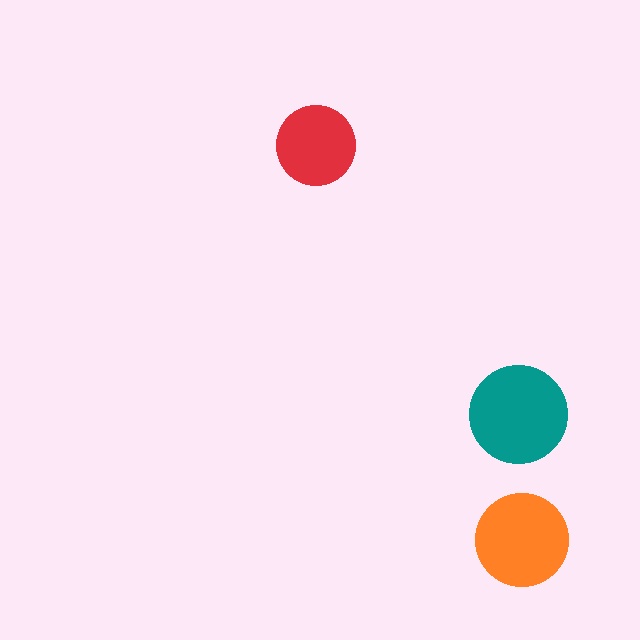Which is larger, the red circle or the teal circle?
The teal one.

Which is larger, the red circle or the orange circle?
The orange one.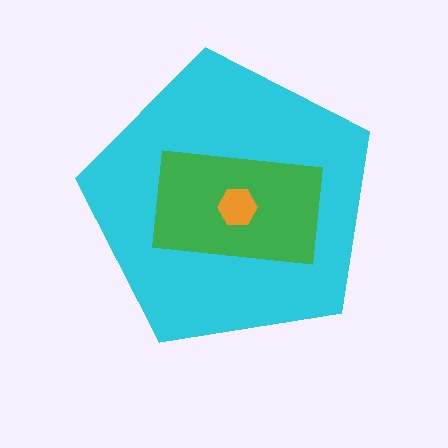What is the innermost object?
The orange hexagon.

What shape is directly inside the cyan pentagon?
The green rectangle.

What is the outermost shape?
The cyan pentagon.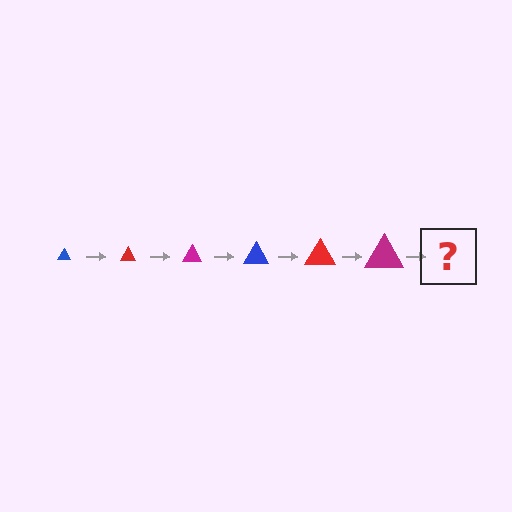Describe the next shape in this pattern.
It should be a blue triangle, larger than the previous one.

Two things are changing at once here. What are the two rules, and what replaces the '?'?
The two rules are that the triangle grows larger each step and the color cycles through blue, red, and magenta. The '?' should be a blue triangle, larger than the previous one.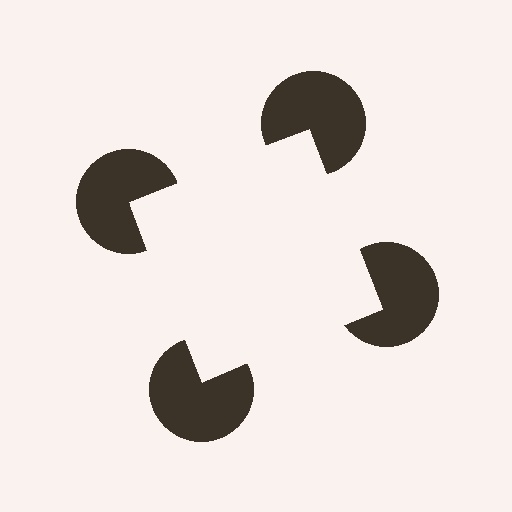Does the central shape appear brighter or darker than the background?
It typically appears slightly brighter than the background, even though no actual brightness change is drawn.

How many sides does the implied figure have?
4 sides.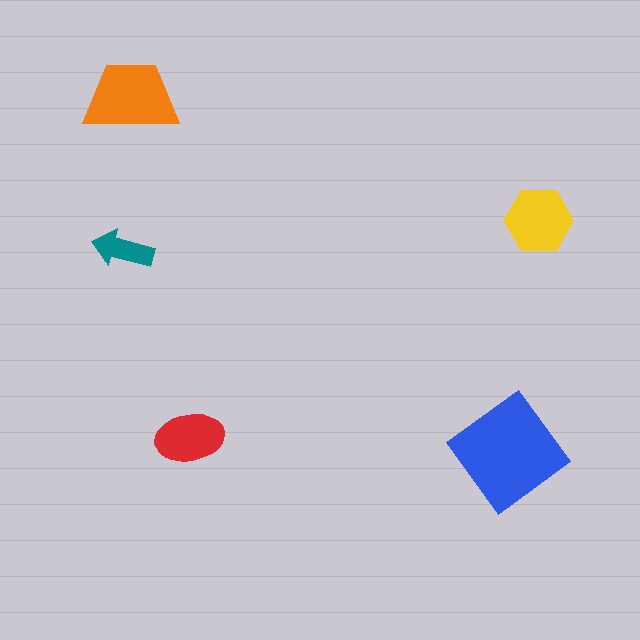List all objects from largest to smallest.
The blue diamond, the orange trapezoid, the yellow hexagon, the red ellipse, the teal arrow.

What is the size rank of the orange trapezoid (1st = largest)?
2nd.